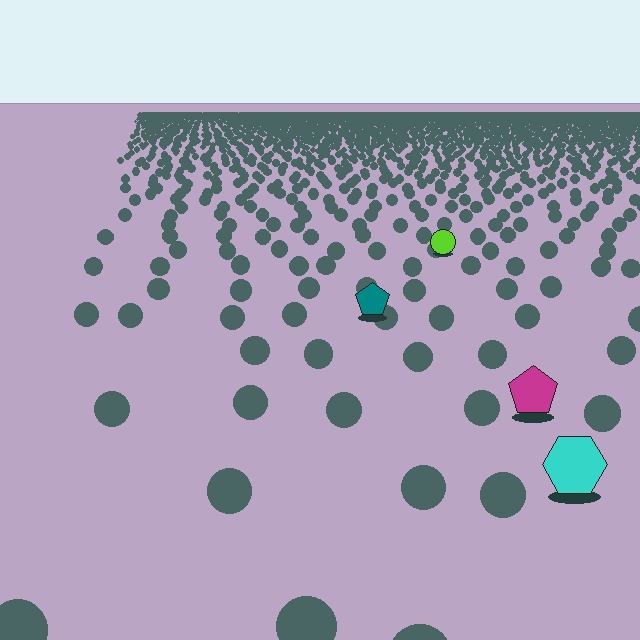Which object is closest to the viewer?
The cyan hexagon is closest. The texture marks near it are larger and more spread out.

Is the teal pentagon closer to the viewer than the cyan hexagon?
No. The cyan hexagon is closer — you can tell from the texture gradient: the ground texture is coarser near it.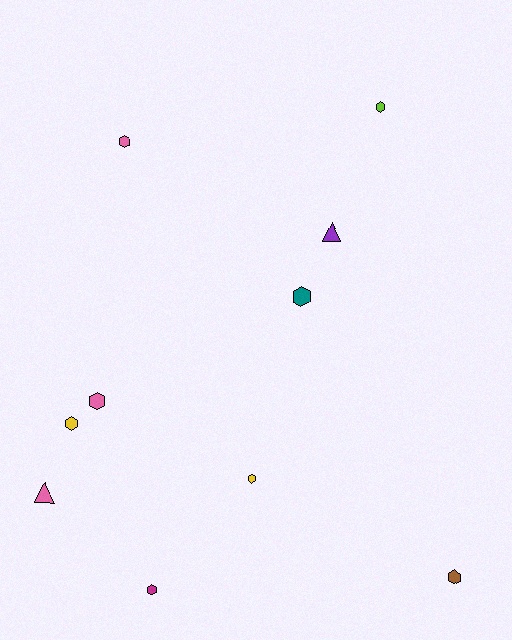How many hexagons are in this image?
There are 8 hexagons.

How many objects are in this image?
There are 10 objects.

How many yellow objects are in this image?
There are 2 yellow objects.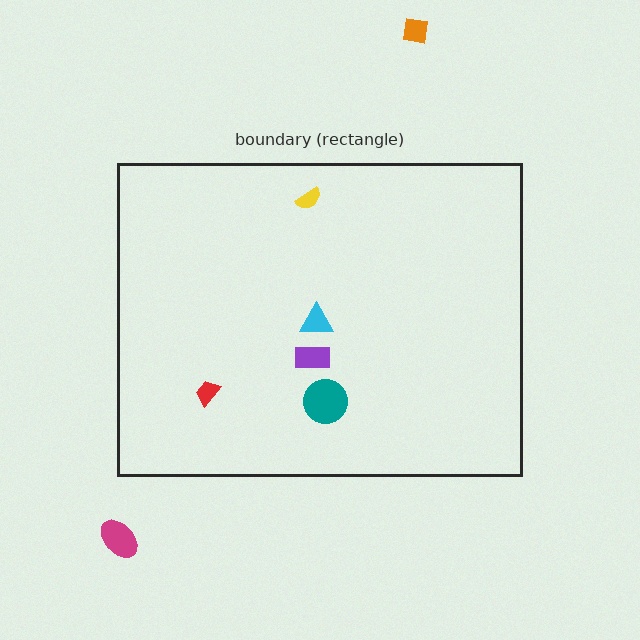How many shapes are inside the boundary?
5 inside, 2 outside.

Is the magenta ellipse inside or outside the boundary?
Outside.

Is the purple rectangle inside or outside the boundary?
Inside.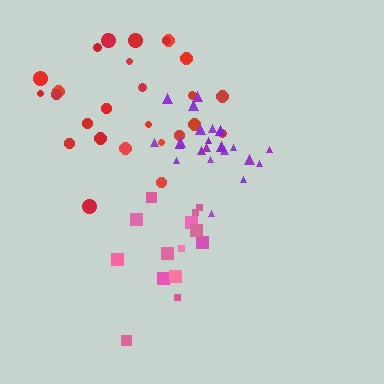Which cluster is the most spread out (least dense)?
Red.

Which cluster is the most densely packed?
Purple.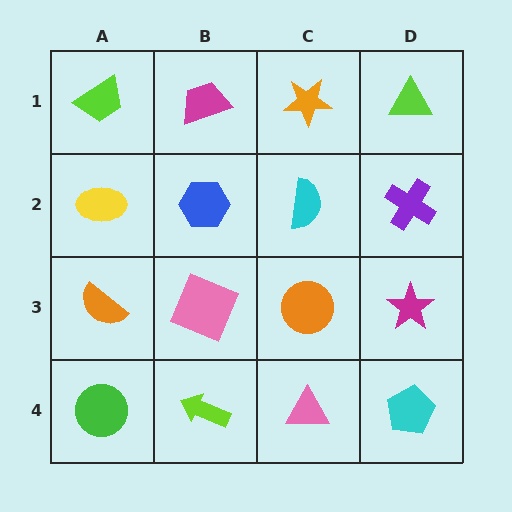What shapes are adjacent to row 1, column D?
A purple cross (row 2, column D), an orange star (row 1, column C).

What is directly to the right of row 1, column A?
A magenta trapezoid.